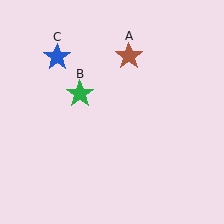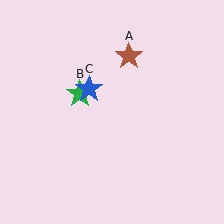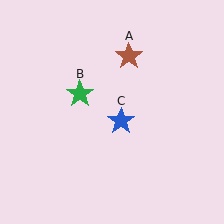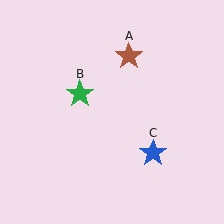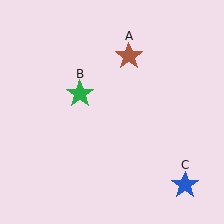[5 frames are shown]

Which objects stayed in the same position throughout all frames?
Brown star (object A) and green star (object B) remained stationary.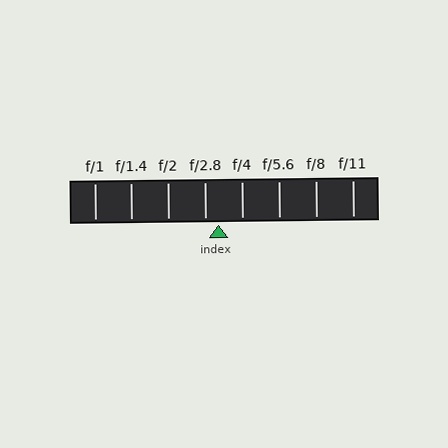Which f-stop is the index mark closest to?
The index mark is closest to f/2.8.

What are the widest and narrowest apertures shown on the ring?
The widest aperture shown is f/1 and the narrowest is f/11.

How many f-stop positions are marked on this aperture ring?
There are 8 f-stop positions marked.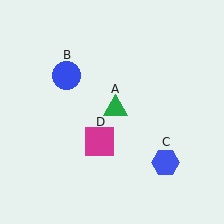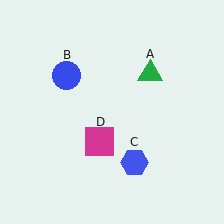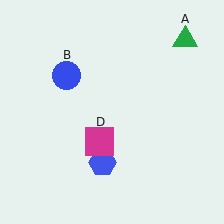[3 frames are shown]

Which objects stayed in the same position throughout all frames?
Blue circle (object B) and magenta square (object D) remained stationary.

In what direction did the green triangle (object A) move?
The green triangle (object A) moved up and to the right.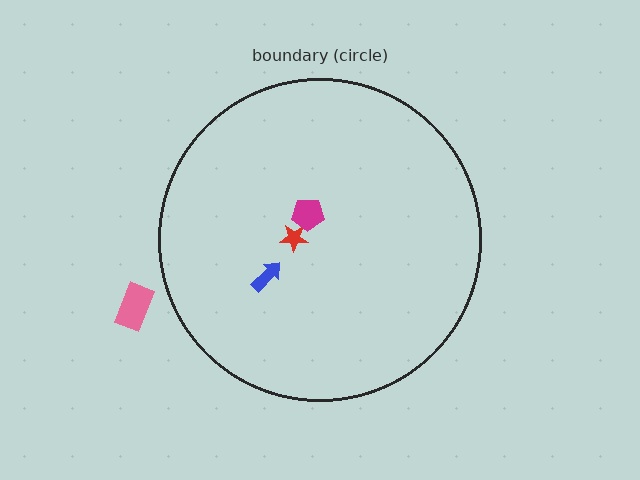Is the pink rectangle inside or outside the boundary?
Outside.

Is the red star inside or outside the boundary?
Inside.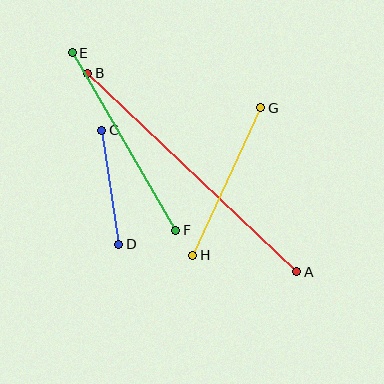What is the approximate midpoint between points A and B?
The midpoint is at approximately (192, 172) pixels.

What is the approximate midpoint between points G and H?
The midpoint is at approximately (227, 182) pixels.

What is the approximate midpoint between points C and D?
The midpoint is at approximately (110, 187) pixels.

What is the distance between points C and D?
The distance is approximately 115 pixels.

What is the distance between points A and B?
The distance is approximately 288 pixels.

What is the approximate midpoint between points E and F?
The midpoint is at approximately (124, 142) pixels.